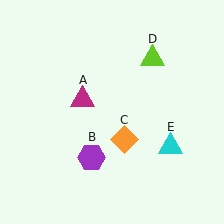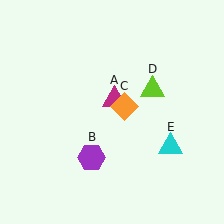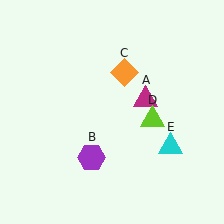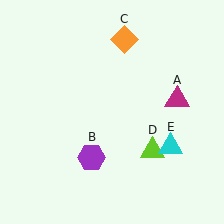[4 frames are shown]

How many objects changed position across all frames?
3 objects changed position: magenta triangle (object A), orange diamond (object C), lime triangle (object D).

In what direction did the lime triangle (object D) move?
The lime triangle (object D) moved down.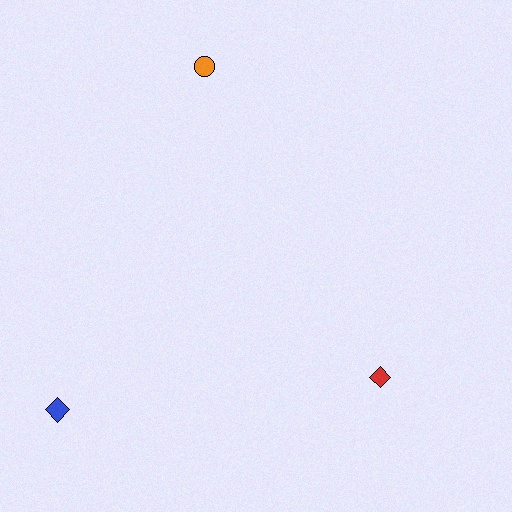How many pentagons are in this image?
There are no pentagons.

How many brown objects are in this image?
There are no brown objects.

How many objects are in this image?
There are 3 objects.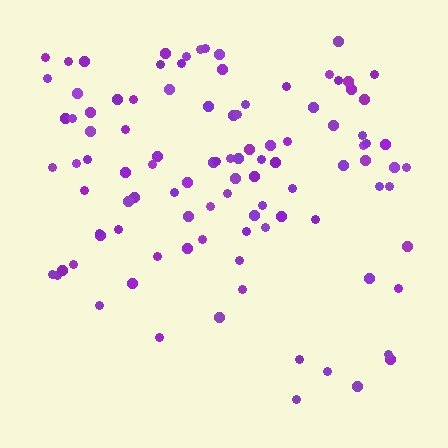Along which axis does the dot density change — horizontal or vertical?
Vertical.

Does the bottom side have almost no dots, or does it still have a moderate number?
Still a moderate number, just noticeably fewer than the top.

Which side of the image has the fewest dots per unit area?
The bottom.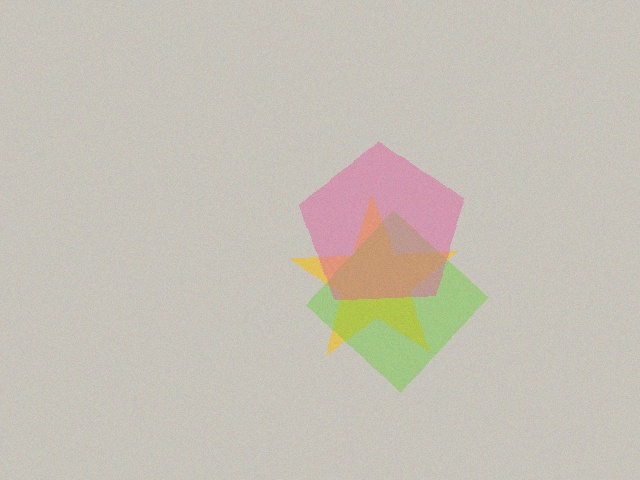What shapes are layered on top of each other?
The layered shapes are: a yellow star, a lime diamond, a pink pentagon.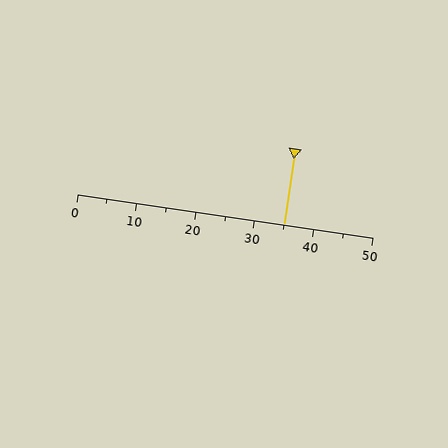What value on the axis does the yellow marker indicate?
The marker indicates approximately 35.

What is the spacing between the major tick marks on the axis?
The major ticks are spaced 10 apart.